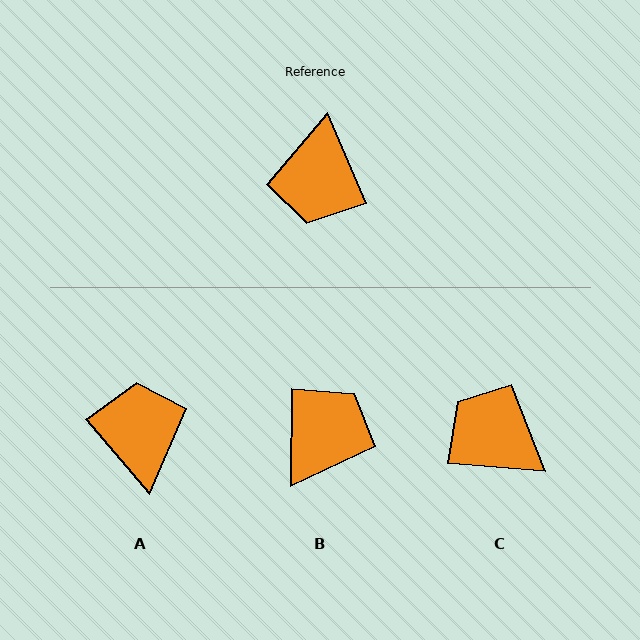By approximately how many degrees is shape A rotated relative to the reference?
Approximately 163 degrees clockwise.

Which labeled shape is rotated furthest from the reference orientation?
A, about 163 degrees away.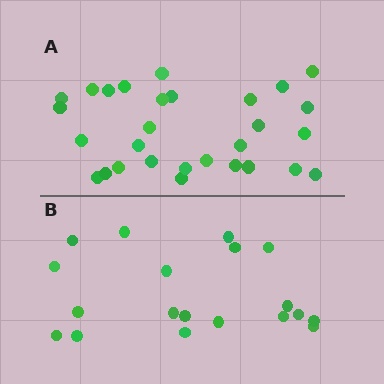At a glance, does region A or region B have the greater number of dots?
Region A (the top region) has more dots.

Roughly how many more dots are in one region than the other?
Region A has roughly 10 or so more dots than region B.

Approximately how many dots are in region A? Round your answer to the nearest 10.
About 30 dots. (The exact count is 29, which rounds to 30.)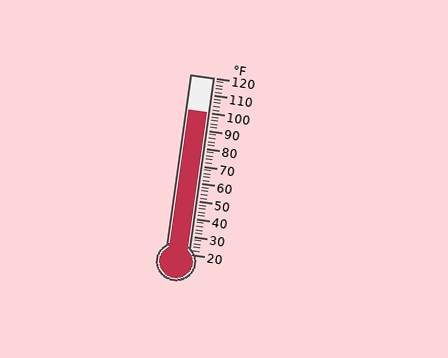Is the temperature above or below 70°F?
The temperature is above 70°F.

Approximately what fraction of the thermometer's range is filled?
The thermometer is filled to approximately 80% of its range.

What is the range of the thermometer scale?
The thermometer scale ranges from 20°F to 120°F.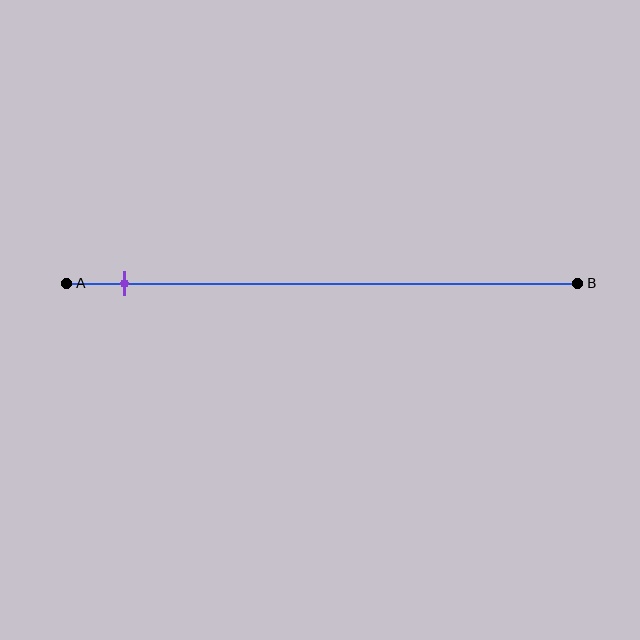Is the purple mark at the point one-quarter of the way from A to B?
No, the mark is at about 10% from A, not at the 25% one-quarter point.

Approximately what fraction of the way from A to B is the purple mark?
The purple mark is approximately 10% of the way from A to B.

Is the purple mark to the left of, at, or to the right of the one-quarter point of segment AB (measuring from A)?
The purple mark is to the left of the one-quarter point of segment AB.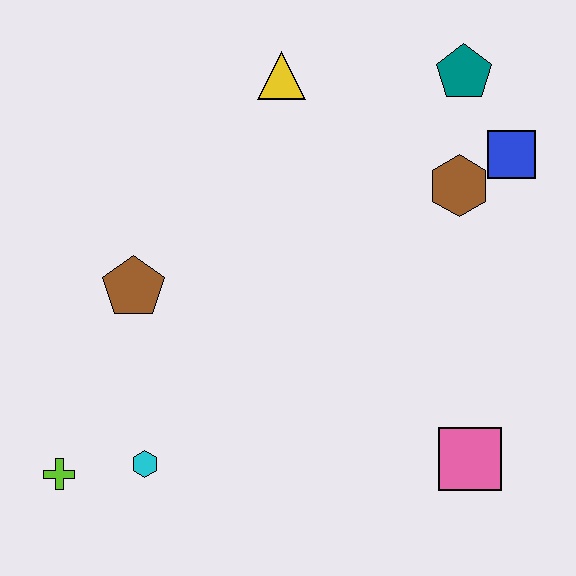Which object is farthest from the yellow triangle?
The lime cross is farthest from the yellow triangle.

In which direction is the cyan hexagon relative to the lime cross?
The cyan hexagon is to the right of the lime cross.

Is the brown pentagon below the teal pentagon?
Yes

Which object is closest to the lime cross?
The cyan hexagon is closest to the lime cross.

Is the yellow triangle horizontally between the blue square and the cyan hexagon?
Yes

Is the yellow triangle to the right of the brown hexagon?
No